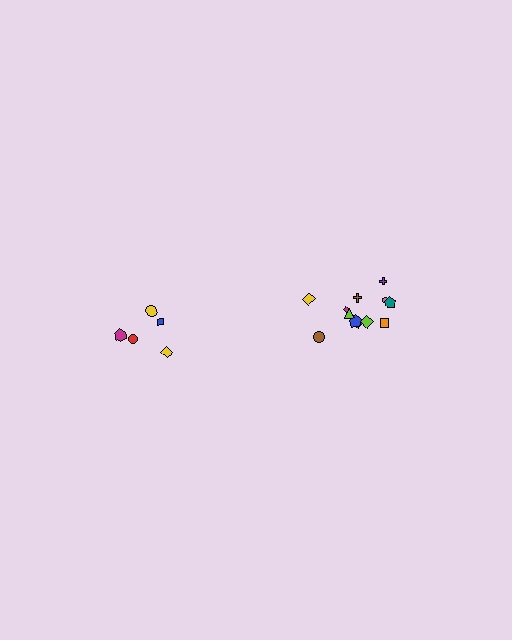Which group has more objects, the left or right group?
The right group.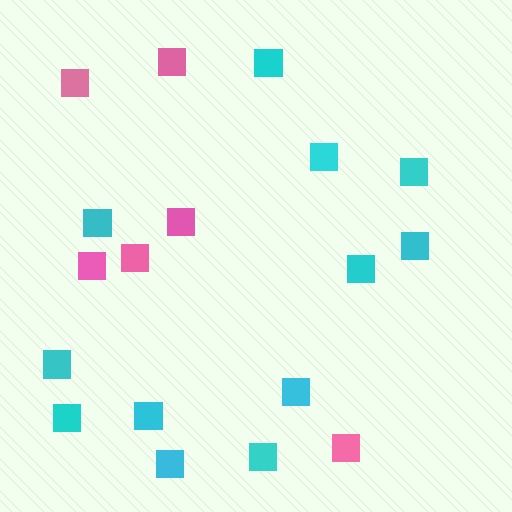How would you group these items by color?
There are 2 groups: one group of cyan squares (12) and one group of pink squares (6).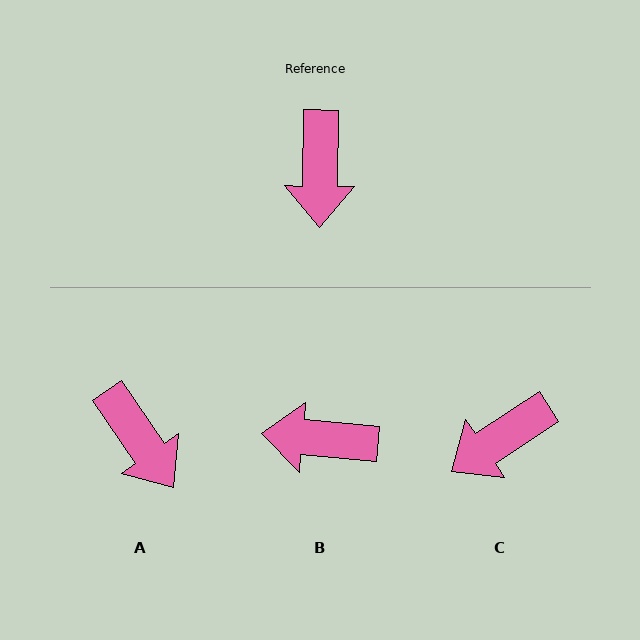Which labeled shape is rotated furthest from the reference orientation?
B, about 94 degrees away.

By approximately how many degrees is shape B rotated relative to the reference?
Approximately 94 degrees clockwise.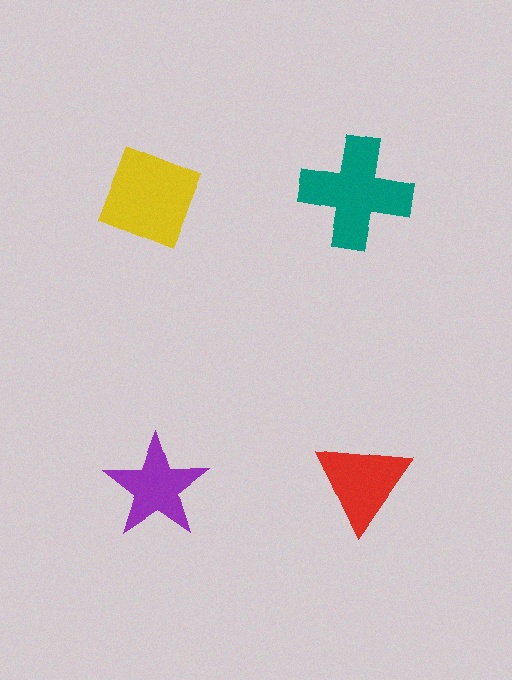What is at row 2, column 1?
A purple star.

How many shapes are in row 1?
2 shapes.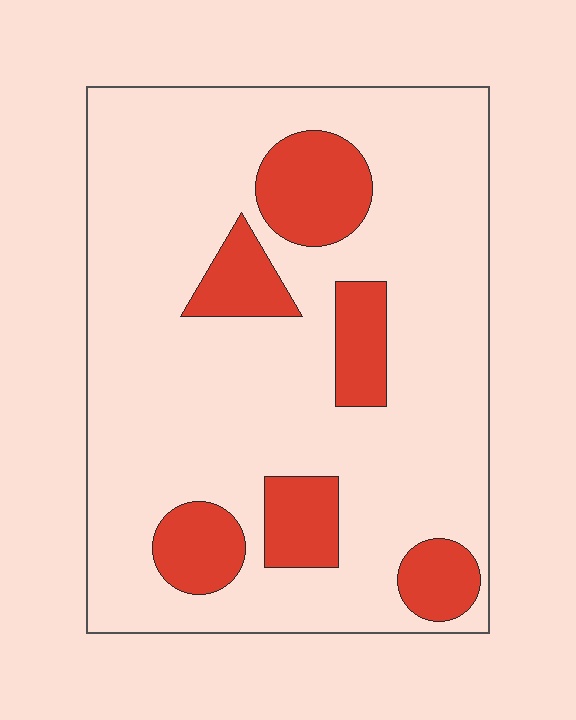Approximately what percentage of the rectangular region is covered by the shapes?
Approximately 20%.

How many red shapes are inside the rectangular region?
6.